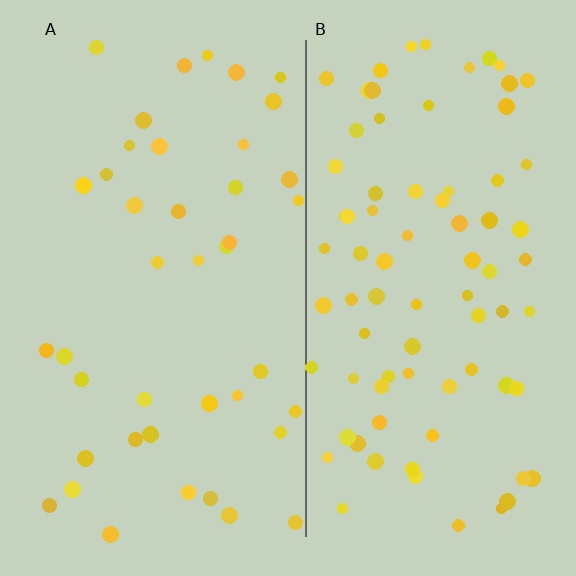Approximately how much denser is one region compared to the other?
Approximately 2.0× — region B over region A.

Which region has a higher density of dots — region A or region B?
B (the right).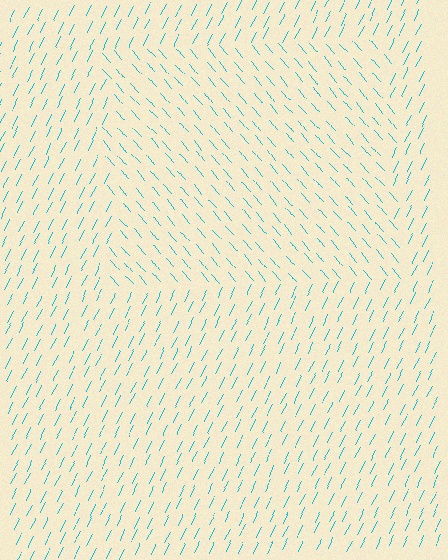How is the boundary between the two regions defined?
The boundary is defined purely by a change in line orientation (approximately 67 degrees difference). All lines are the same color and thickness.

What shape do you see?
I see a rectangle.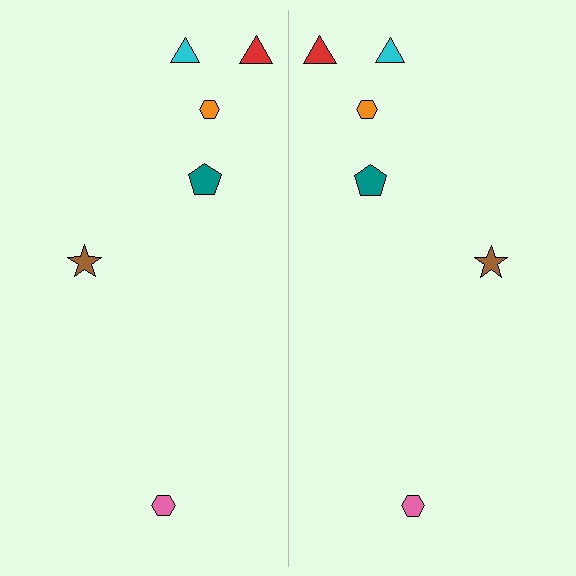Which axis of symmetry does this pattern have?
The pattern has a vertical axis of symmetry running through the center of the image.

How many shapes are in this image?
There are 12 shapes in this image.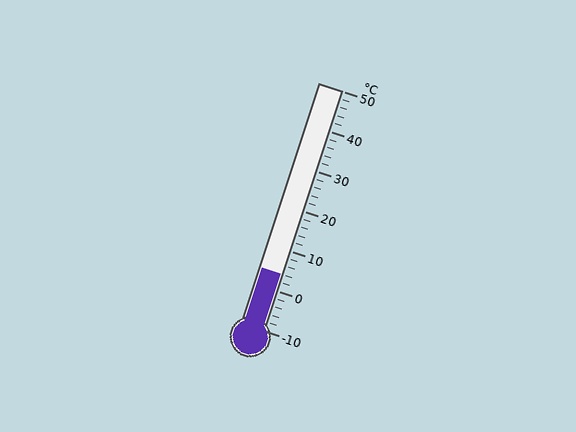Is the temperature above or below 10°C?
The temperature is below 10°C.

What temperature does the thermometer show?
The thermometer shows approximately 4°C.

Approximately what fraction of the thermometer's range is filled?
The thermometer is filled to approximately 25% of its range.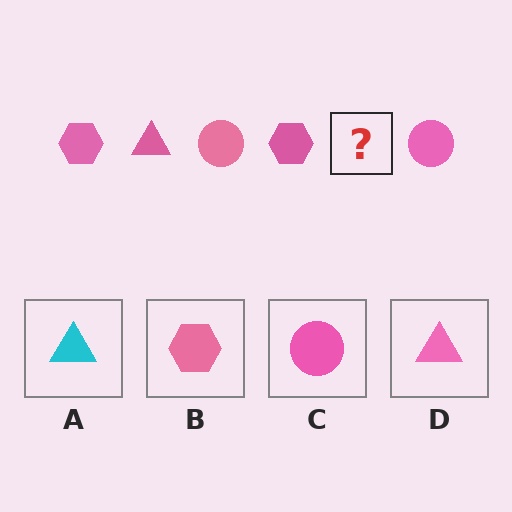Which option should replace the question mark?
Option D.